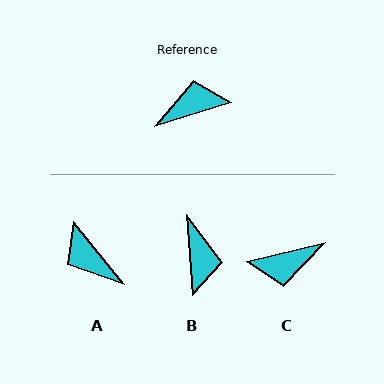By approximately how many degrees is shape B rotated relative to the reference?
Approximately 103 degrees clockwise.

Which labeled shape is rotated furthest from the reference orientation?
C, about 176 degrees away.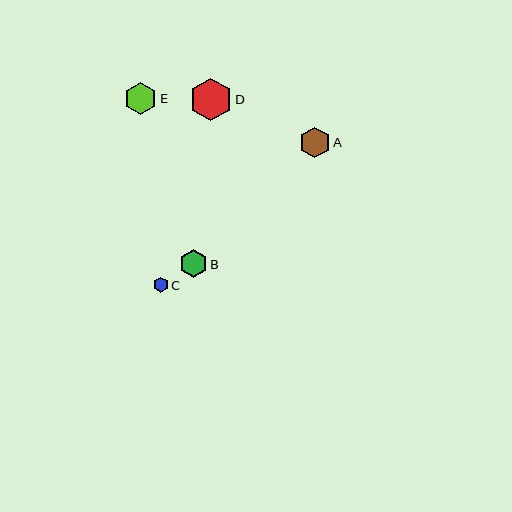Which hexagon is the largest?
Hexagon D is the largest with a size of approximately 43 pixels.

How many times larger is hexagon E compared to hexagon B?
Hexagon E is approximately 1.2 times the size of hexagon B.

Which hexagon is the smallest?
Hexagon C is the smallest with a size of approximately 15 pixels.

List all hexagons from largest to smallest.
From largest to smallest: D, E, A, B, C.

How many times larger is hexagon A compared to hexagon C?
Hexagon A is approximately 2.0 times the size of hexagon C.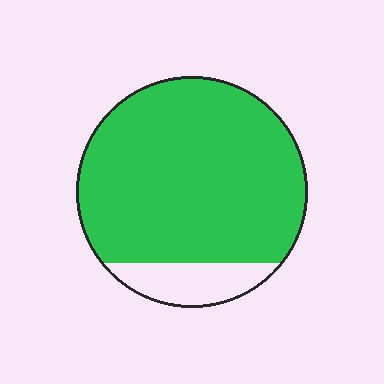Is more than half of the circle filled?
Yes.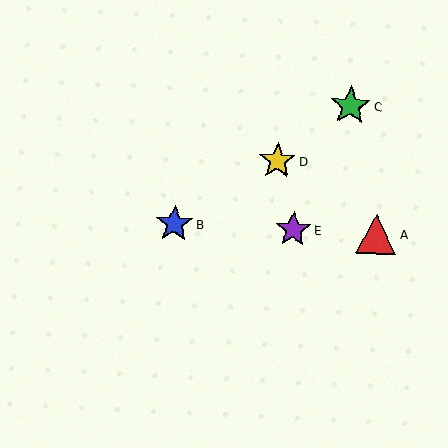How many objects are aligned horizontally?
3 objects (A, B, E) are aligned horizontally.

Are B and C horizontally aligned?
No, B is at y≈224 and C is at y≈106.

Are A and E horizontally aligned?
Yes, both are at y≈234.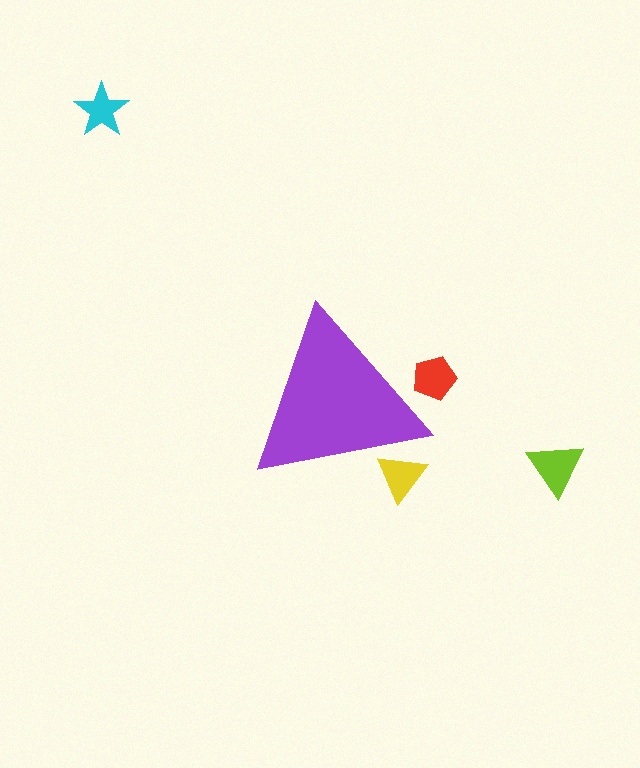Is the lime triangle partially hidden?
No, the lime triangle is fully visible.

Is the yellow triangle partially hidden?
Yes, the yellow triangle is partially hidden behind the purple triangle.